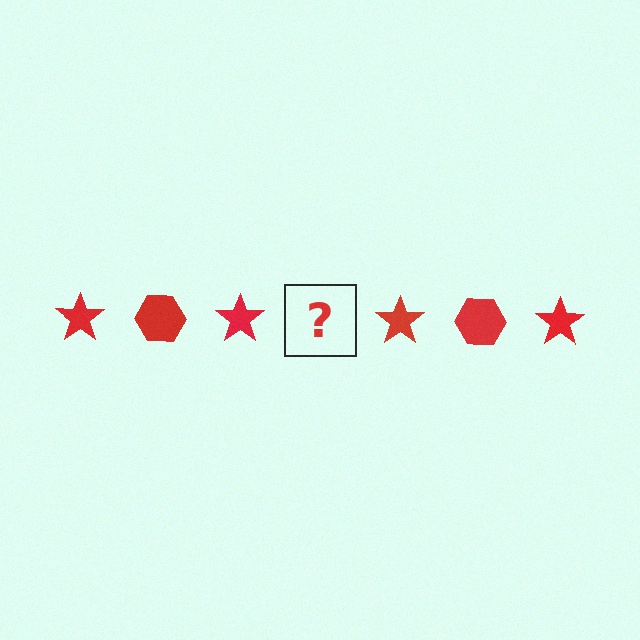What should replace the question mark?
The question mark should be replaced with a red hexagon.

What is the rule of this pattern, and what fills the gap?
The rule is that the pattern cycles through star, hexagon shapes in red. The gap should be filled with a red hexagon.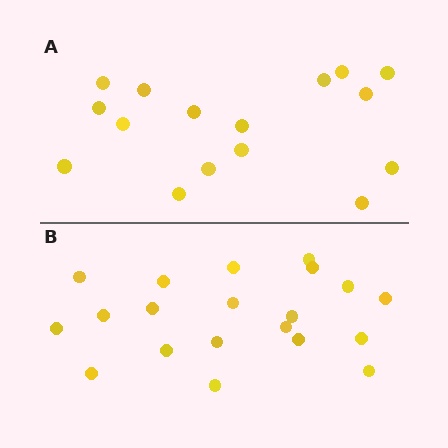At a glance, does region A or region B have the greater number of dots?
Region B (the bottom region) has more dots.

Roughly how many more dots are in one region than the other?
Region B has about 4 more dots than region A.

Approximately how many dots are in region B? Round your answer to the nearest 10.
About 20 dots.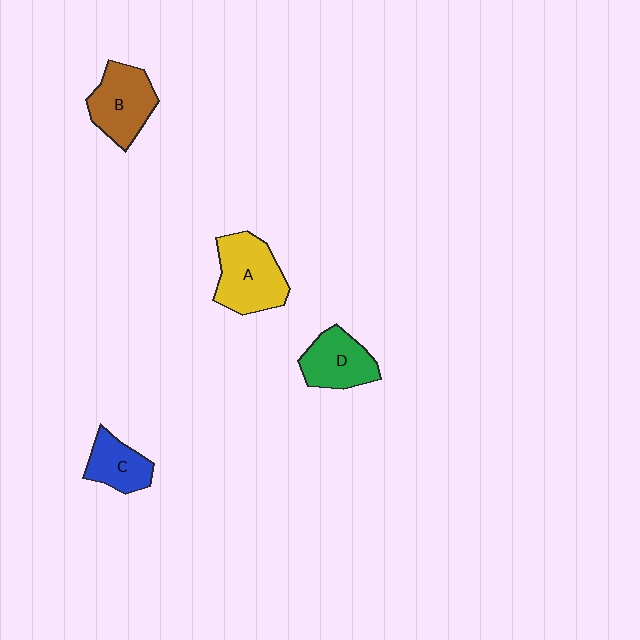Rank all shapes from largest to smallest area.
From largest to smallest: A (yellow), B (brown), D (green), C (blue).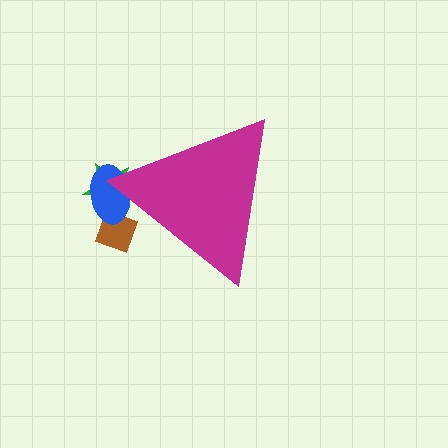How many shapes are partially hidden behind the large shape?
3 shapes are partially hidden.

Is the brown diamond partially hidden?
Yes, the brown diamond is partially hidden behind the magenta triangle.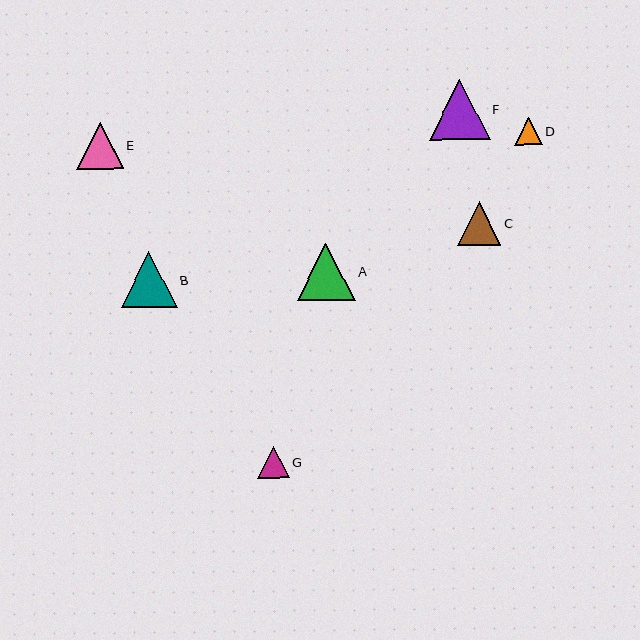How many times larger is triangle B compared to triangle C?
Triangle B is approximately 1.3 times the size of triangle C.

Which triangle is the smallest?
Triangle D is the smallest with a size of approximately 27 pixels.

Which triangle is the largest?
Triangle F is the largest with a size of approximately 60 pixels.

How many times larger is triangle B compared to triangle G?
Triangle B is approximately 1.7 times the size of triangle G.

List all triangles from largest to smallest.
From largest to smallest: F, A, B, E, C, G, D.